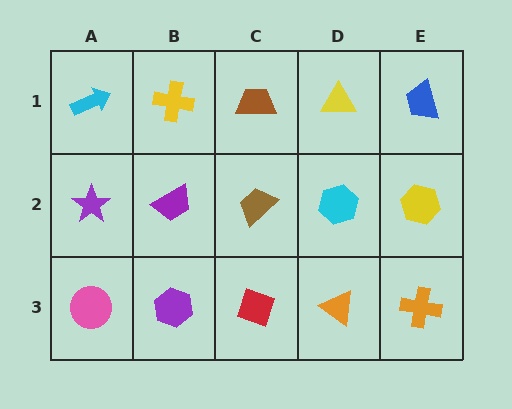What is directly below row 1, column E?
A yellow hexagon.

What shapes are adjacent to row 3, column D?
A cyan hexagon (row 2, column D), a red diamond (row 3, column C), an orange cross (row 3, column E).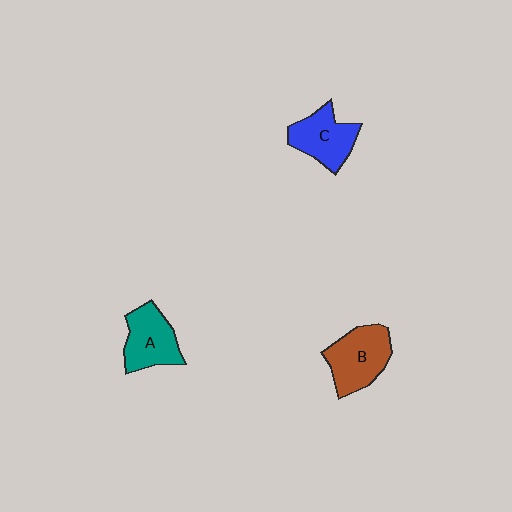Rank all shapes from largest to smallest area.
From largest to smallest: B (brown), A (teal), C (blue).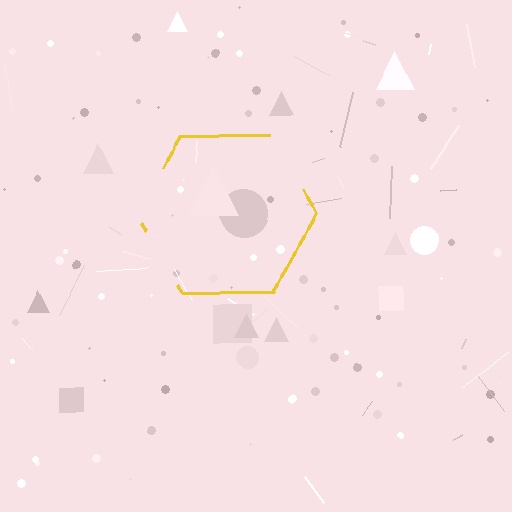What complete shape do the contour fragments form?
The contour fragments form a hexagon.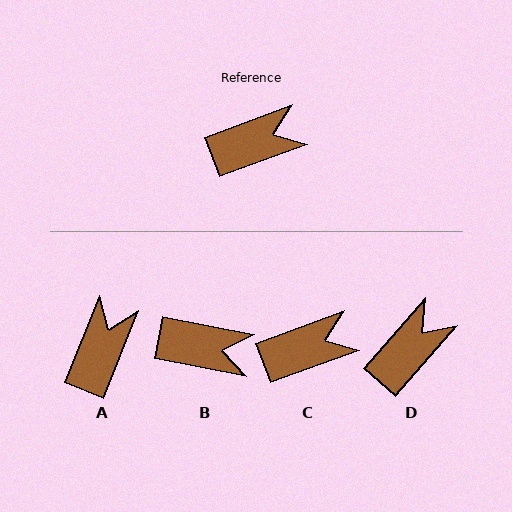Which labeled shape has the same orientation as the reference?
C.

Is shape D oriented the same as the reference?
No, it is off by about 29 degrees.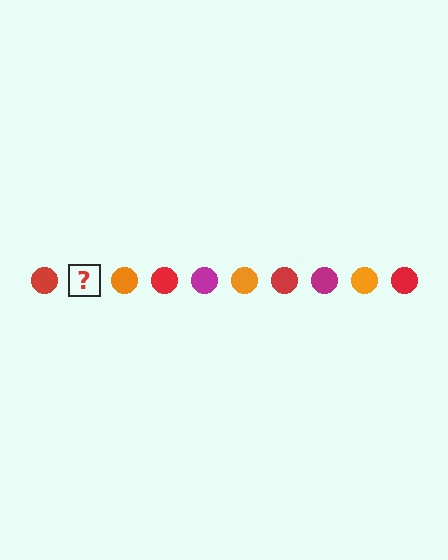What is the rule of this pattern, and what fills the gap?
The rule is that the pattern cycles through red, magenta, orange circles. The gap should be filled with a magenta circle.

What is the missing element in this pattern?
The missing element is a magenta circle.